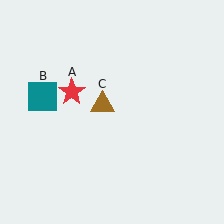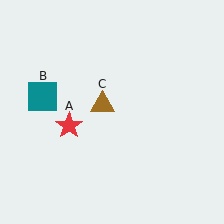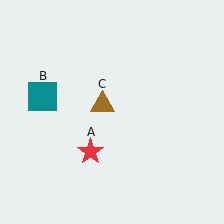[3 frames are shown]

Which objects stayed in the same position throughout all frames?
Teal square (object B) and brown triangle (object C) remained stationary.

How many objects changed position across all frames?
1 object changed position: red star (object A).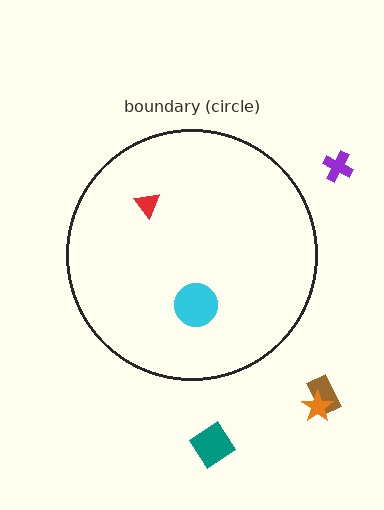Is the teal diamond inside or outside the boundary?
Outside.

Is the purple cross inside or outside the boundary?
Outside.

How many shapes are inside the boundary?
2 inside, 4 outside.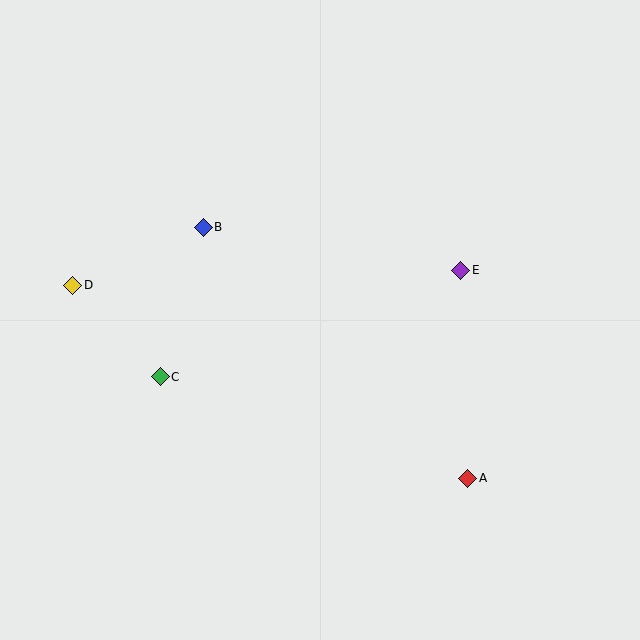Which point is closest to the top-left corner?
Point D is closest to the top-left corner.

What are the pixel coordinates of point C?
Point C is at (160, 377).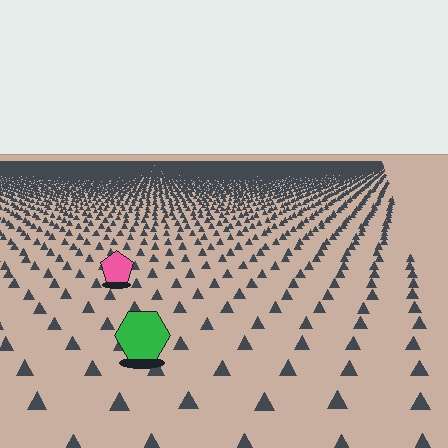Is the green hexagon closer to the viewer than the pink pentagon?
Yes. The green hexagon is closer — you can tell from the texture gradient: the ground texture is coarser near it.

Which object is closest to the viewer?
The green hexagon is closest. The texture marks near it are larger and more spread out.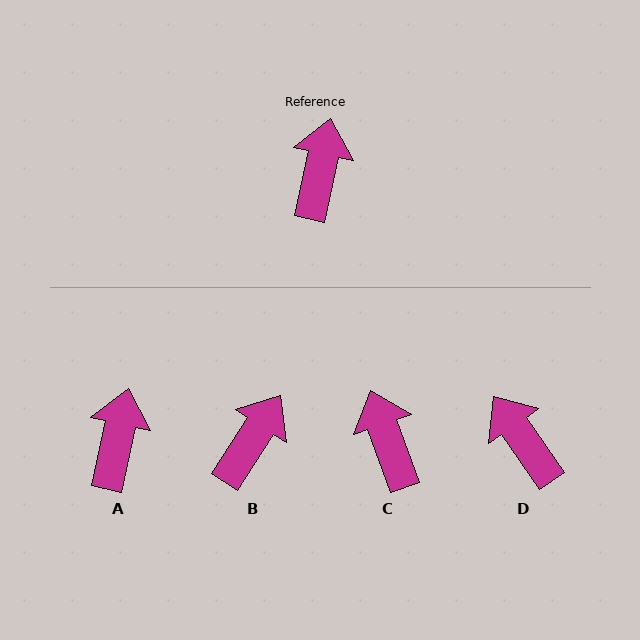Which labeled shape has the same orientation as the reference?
A.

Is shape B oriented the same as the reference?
No, it is off by about 21 degrees.